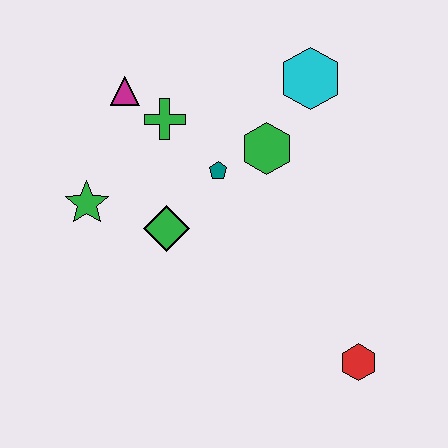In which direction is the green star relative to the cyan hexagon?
The green star is to the left of the cyan hexagon.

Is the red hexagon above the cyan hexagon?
No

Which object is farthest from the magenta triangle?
The red hexagon is farthest from the magenta triangle.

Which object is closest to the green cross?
The magenta triangle is closest to the green cross.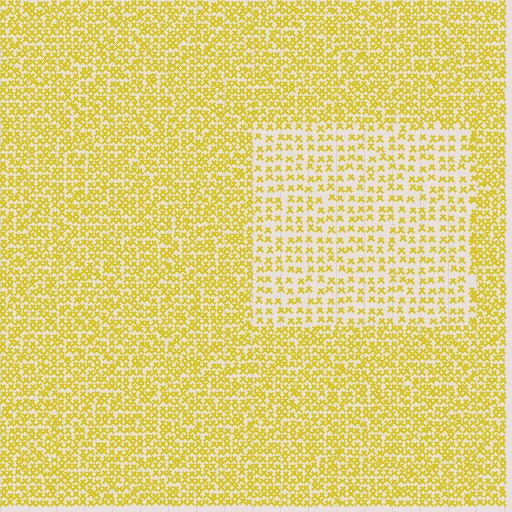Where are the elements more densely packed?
The elements are more densely packed outside the rectangle boundary.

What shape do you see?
I see a rectangle.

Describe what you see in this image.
The image contains small yellow elements arranged at two different densities. A rectangle-shaped region is visible where the elements are less densely packed than the surrounding area.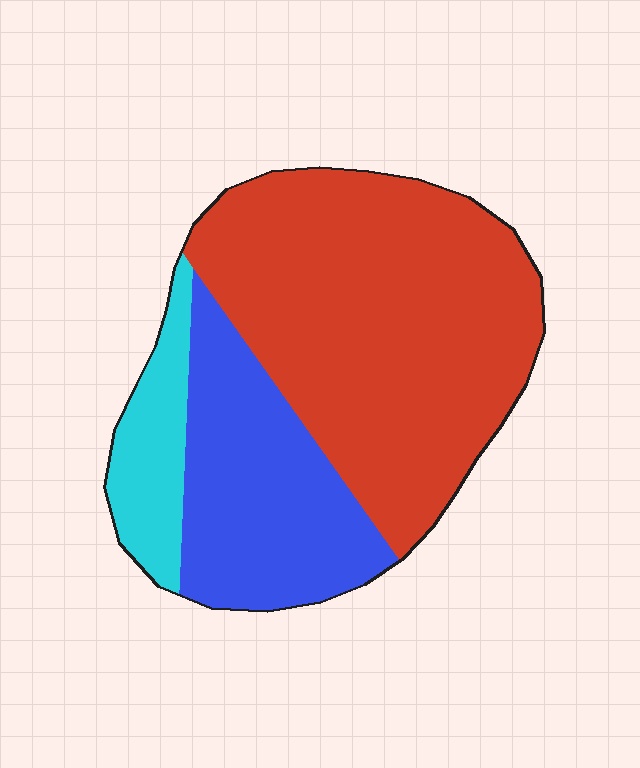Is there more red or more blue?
Red.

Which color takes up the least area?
Cyan, at roughly 10%.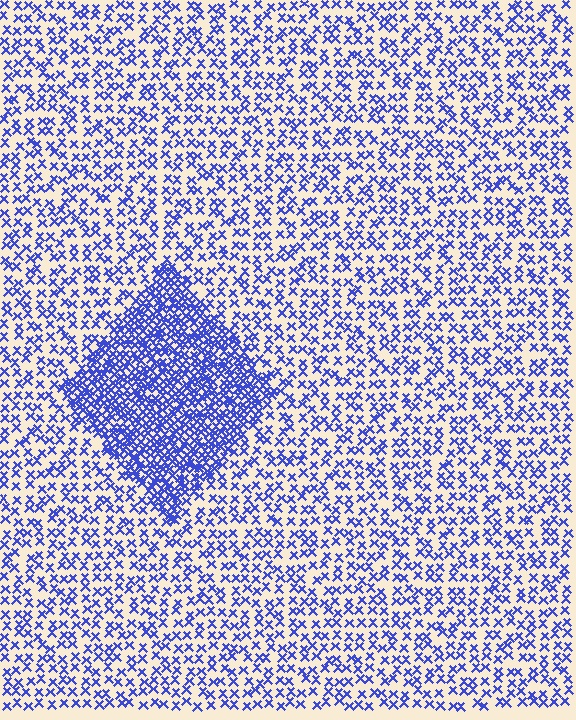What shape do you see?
I see a diamond.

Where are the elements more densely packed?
The elements are more densely packed inside the diamond boundary.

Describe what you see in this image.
The image contains small blue elements arranged at two different densities. A diamond-shaped region is visible where the elements are more densely packed than the surrounding area.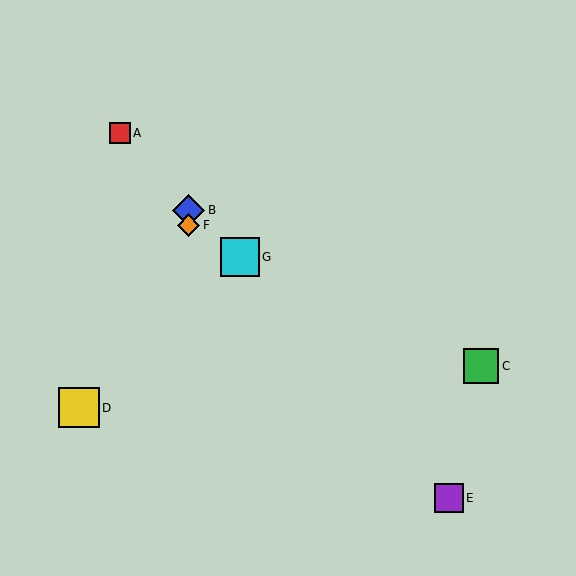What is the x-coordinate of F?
Object F is at x≈189.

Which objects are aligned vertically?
Objects B, F are aligned vertically.